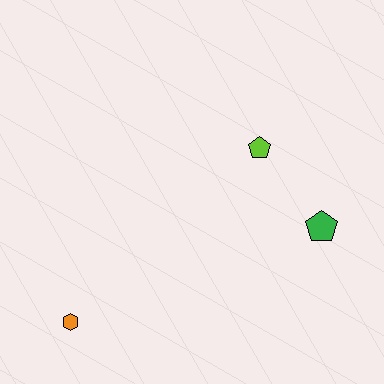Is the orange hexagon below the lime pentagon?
Yes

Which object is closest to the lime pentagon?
The green pentagon is closest to the lime pentagon.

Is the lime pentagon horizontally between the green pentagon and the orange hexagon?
Yes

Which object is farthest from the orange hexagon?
The green pentagon is farthest from the orange hexagon.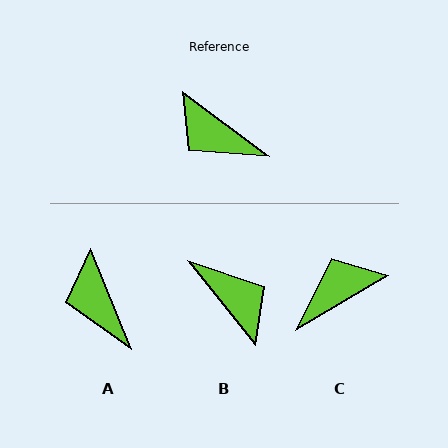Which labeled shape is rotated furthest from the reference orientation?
B, about 165 degrees away.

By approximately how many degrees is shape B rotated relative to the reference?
Approximately 165 degrees counter-clockwise.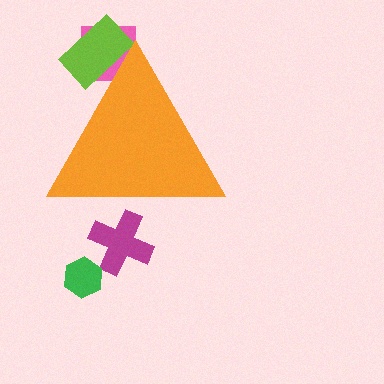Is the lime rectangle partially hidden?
Yes, the lime rectangle is partially hidden behind the orange triangle.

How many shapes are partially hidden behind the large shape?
3 shapes are partially hidden.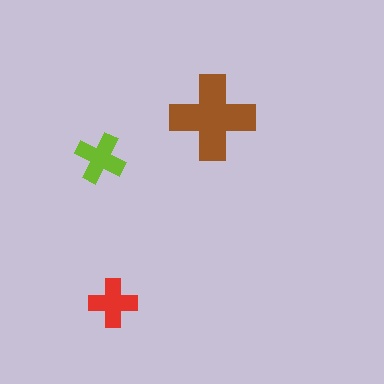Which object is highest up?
The brown cross is topmost.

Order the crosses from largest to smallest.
the brown one, the lime one, the red one.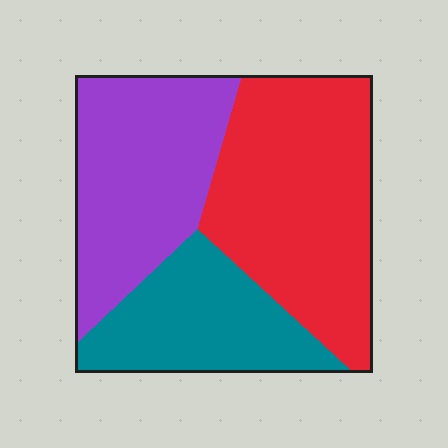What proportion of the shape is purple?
Purple takes up about one third (1/3) of the shape.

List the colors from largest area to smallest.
From largest to smallest: red, purple, teal.